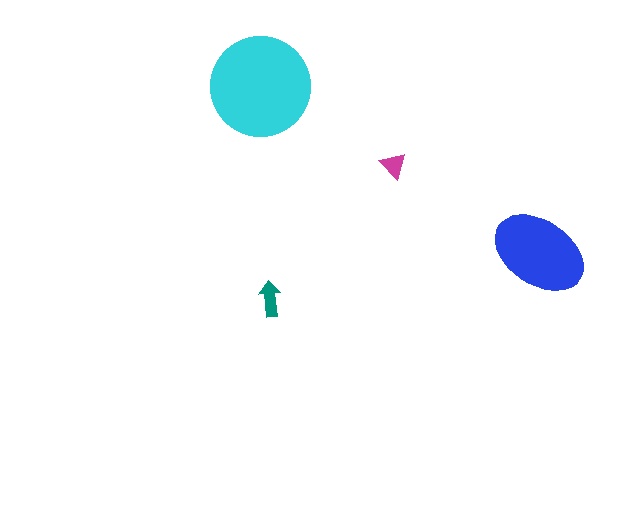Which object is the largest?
The cyan circle.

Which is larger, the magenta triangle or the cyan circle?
The cyan circle.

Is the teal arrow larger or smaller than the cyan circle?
Smaller.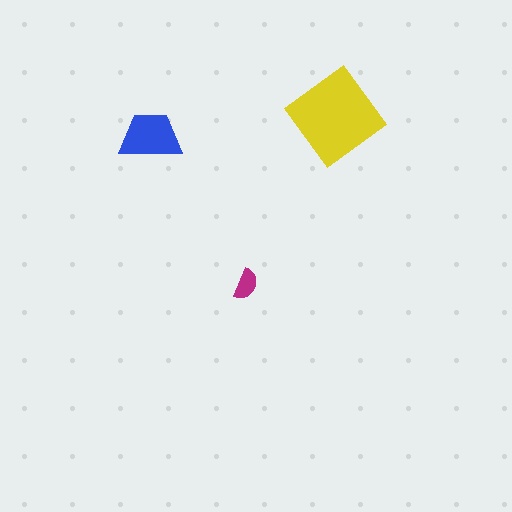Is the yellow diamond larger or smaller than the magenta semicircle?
Larger.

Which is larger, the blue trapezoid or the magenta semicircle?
The blue trapezoid.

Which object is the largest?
The yellow diamond.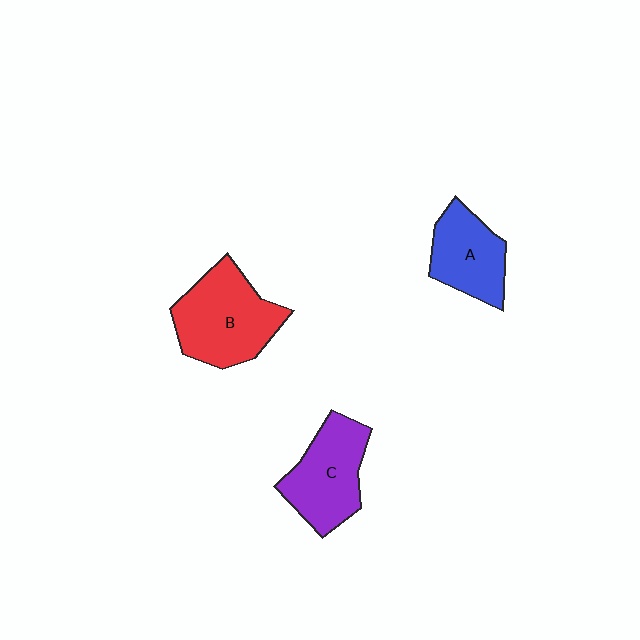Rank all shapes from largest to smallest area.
From largest to smallest: B (red), C (purple), A (blue).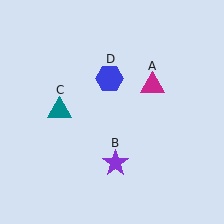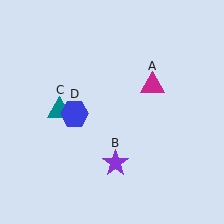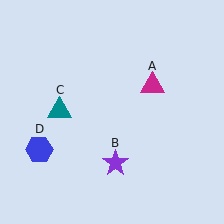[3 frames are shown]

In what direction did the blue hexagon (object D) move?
The blue hexagon (object D) moved down and to the left.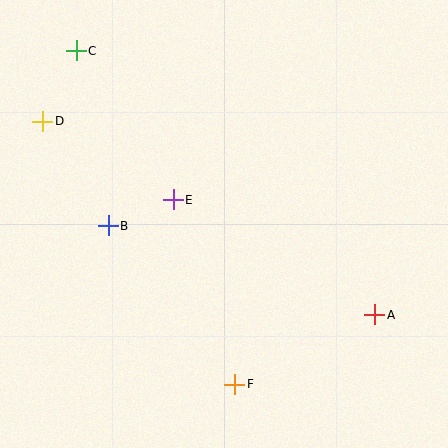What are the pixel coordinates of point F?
Point F is at (235, 384).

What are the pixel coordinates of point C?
Point C is at (76, 51).